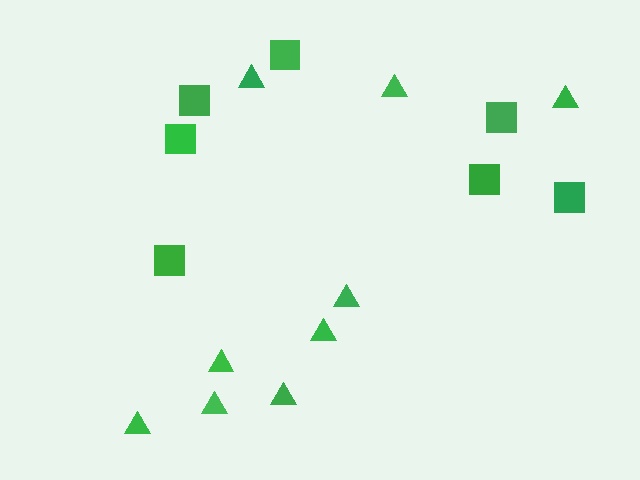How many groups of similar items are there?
There are 2 groups: one group of triangles (9) and one group of squares (7).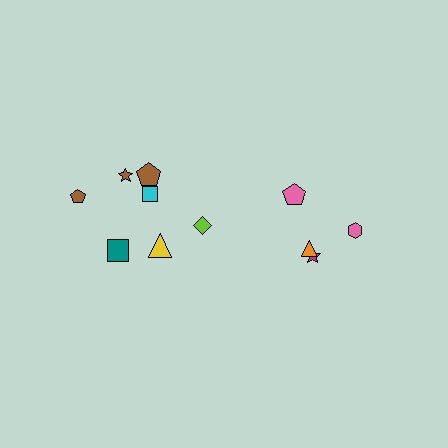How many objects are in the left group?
There are 7 objects.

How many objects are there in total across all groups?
There are 11 objects.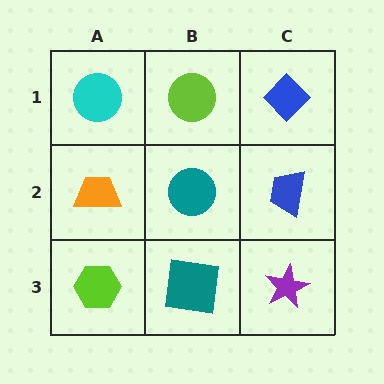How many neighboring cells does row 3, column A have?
2.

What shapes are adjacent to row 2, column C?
A blue diamond (row 1, column C), a purple star (row 3, column C), a teal circle (row 2, column B).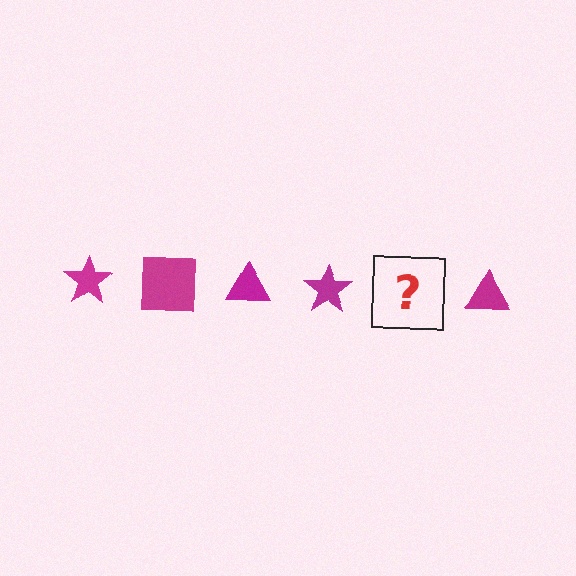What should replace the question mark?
The question mark should be replaced with a magenta square.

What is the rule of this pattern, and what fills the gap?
The rule is that the pattern cycles through star, square, triangle shapes in magenta. The gap should be filled with a magenta square.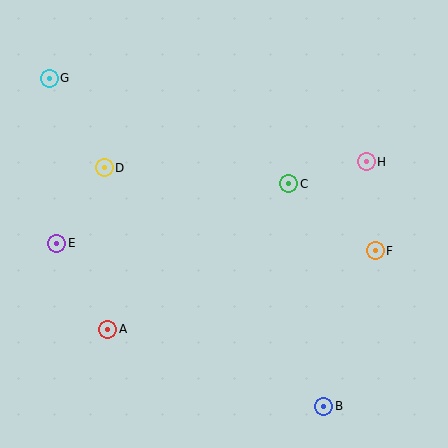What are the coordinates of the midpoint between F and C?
The midpoint between F and C is at (332, 217).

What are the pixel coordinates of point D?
Point D is at (104, 168).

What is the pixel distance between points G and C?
The distance between G and C is 262 pixels.